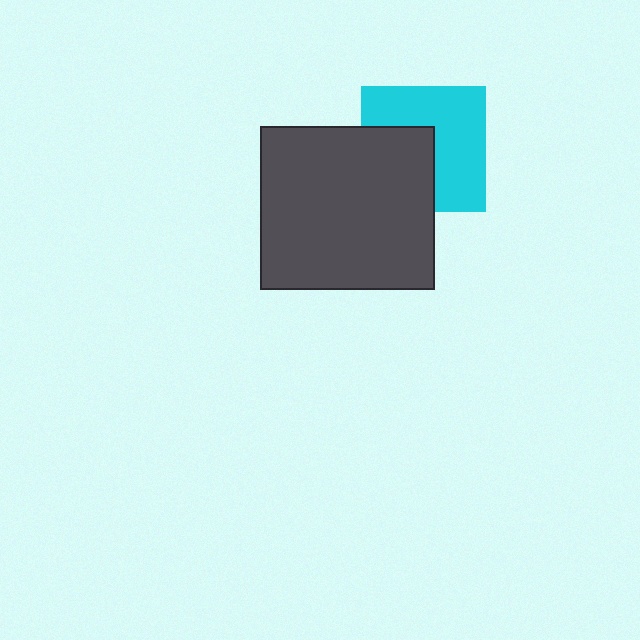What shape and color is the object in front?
The object in front is a dark gray rectangle.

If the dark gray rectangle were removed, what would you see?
You would see the complete cyan square.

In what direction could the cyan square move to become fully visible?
The cyan square could move toward the upper-right. That would shift it out from behind the dark gray rectangle entirely.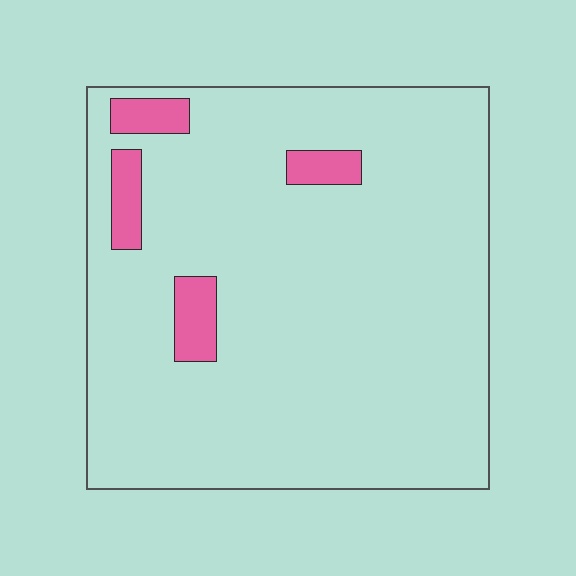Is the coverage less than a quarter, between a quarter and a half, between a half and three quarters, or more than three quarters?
Less than a quarter.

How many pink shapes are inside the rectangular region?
4.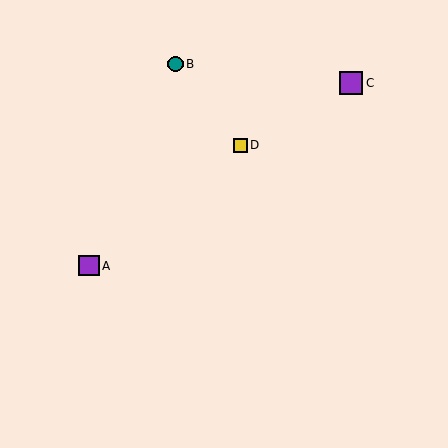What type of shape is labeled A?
Shape A is a purple square.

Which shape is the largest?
The purple square (labeled C) is the largest.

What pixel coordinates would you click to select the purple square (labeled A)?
Click at (89, 266) to select the purple square A.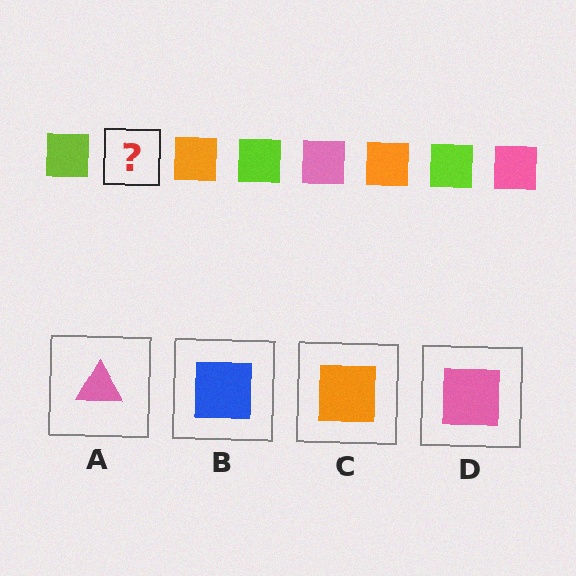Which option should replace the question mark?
Option D.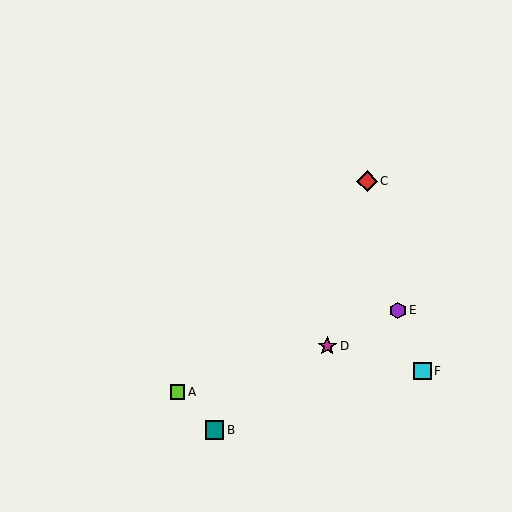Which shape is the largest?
The red diamond (labeled C) is the largest.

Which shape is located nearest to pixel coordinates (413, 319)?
The purple hexagon (labeled E) at (398, 310) is nearest to that location.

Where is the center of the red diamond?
The center of the red diamond is at (367, 181).